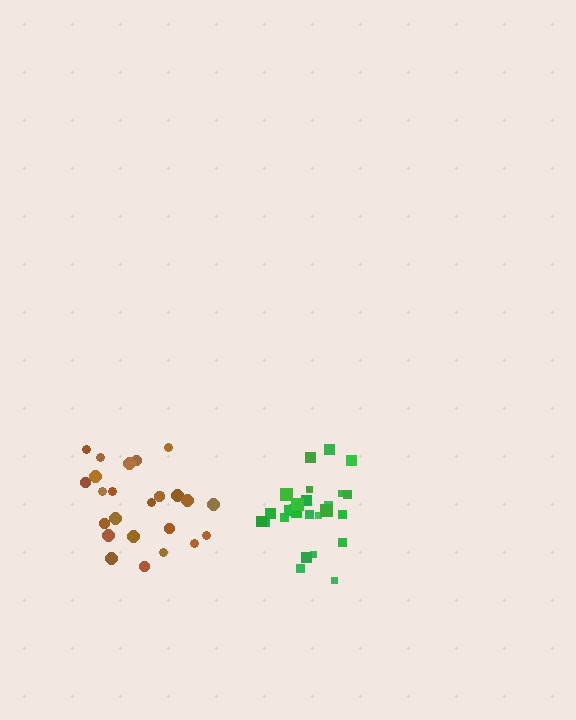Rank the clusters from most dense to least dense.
green, brown.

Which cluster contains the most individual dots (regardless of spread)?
Green (27).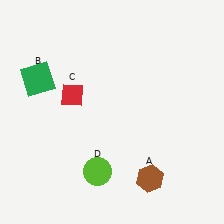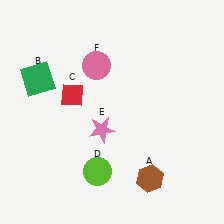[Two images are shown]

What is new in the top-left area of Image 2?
A pink circle (F) was added in the top-left area of Image 2.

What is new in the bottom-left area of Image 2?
A pink star (E) was added in the bottom-left area of Image 2.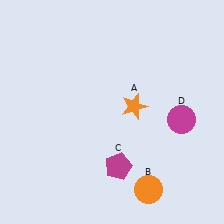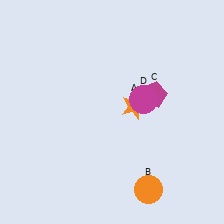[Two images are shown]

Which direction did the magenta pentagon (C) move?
The magenta pentagon (C) moved up.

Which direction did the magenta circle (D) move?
The magenta circle (D) moved left.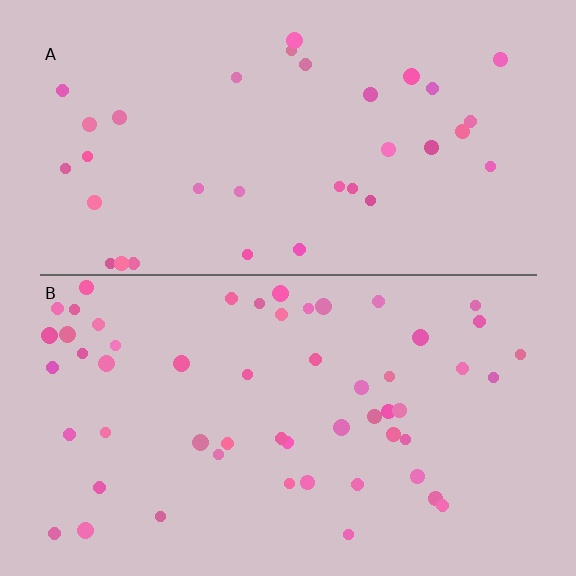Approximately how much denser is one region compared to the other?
Approximately 1.6× — region B over region A.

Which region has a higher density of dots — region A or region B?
B (the bottom).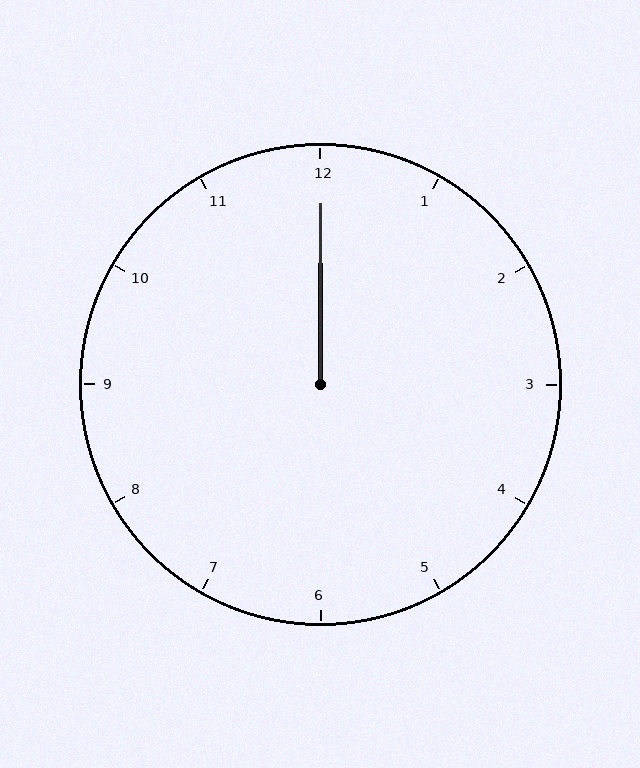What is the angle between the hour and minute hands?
Approximately 0 degrees.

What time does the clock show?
12:00.